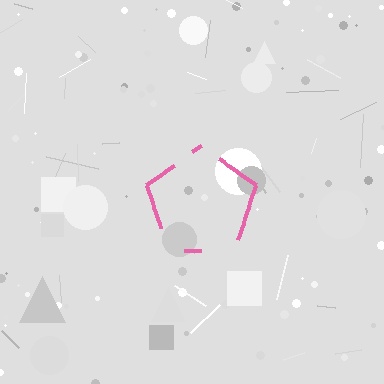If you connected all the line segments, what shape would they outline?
They would outline a pentagon.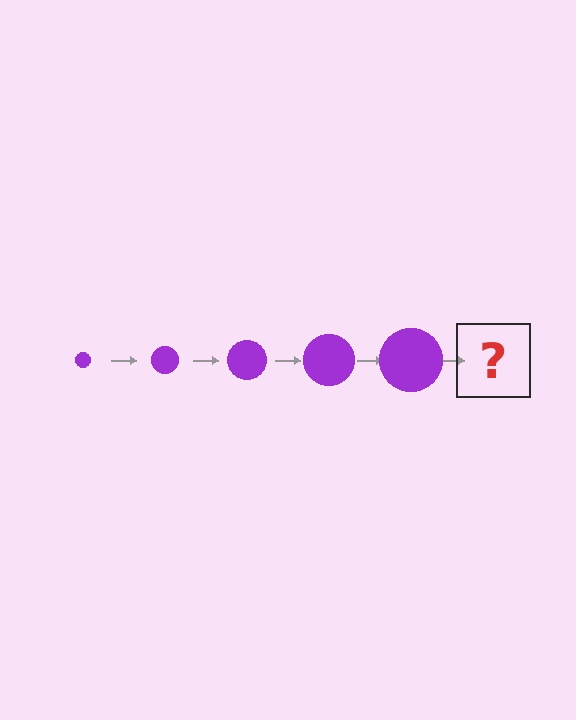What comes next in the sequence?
The next element should be a purple circle, larger than the previous one.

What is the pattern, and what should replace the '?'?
The pattern is that the circle gets progressively larger each step. The '?' should be a purple circle, larger than the previous one.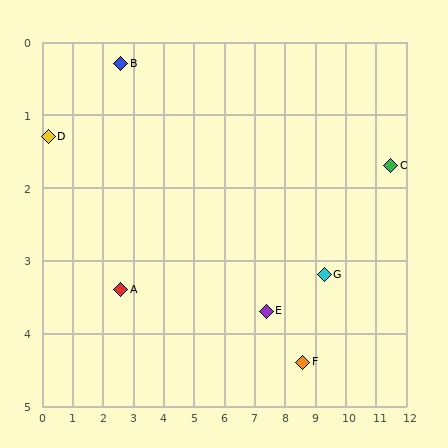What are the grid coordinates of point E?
Point E is at approximately (7.4, 3.7).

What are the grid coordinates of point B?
Point B is at approximately (2.6, 0.3).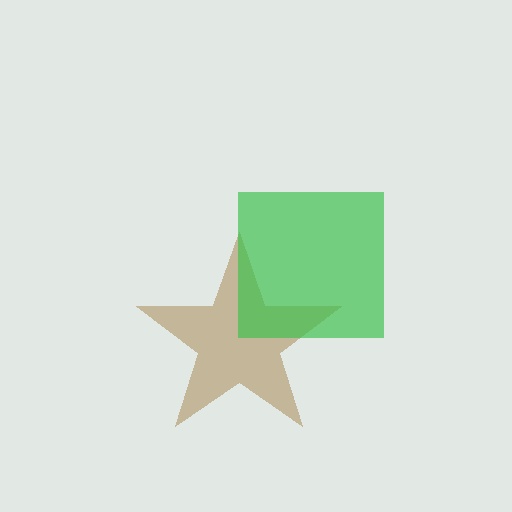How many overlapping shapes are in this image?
There are 2 overlapping shapes in the image.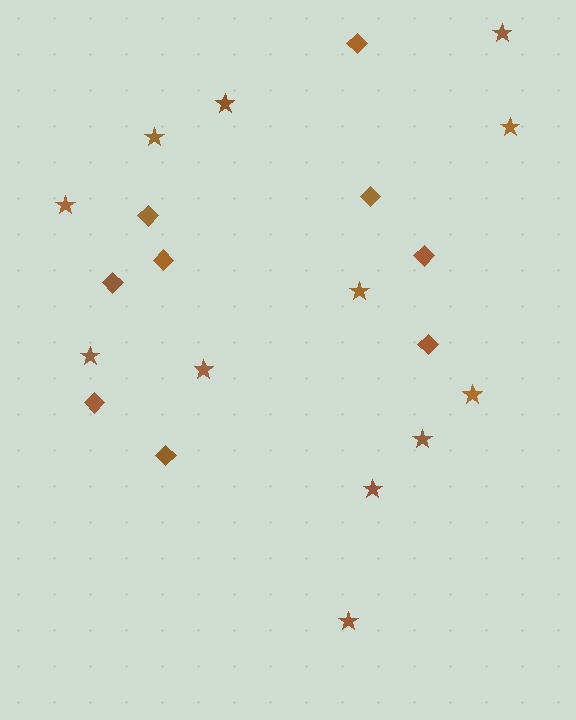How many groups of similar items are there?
There are 2 groups: one group of stars (12) and one group of diamonds (9).